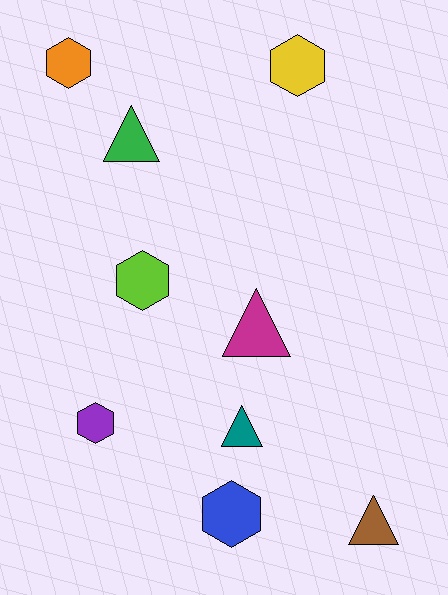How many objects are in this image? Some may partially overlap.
There are 9 objects.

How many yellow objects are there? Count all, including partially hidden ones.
There is 1 yellow object.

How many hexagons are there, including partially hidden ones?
There are 5 hexagons.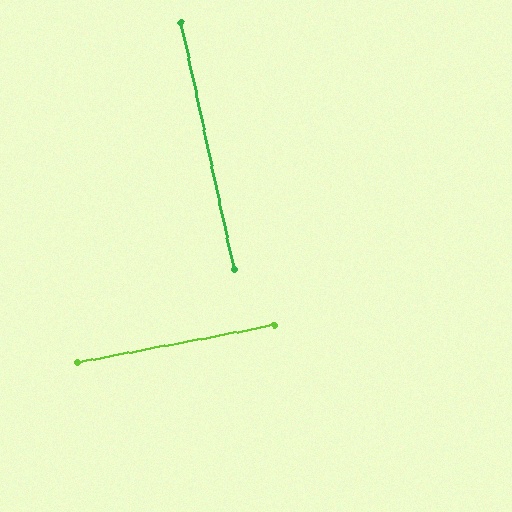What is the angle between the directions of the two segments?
Approximately 89 degrees.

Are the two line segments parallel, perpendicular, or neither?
Perpendicular — they meet at approximately 89°.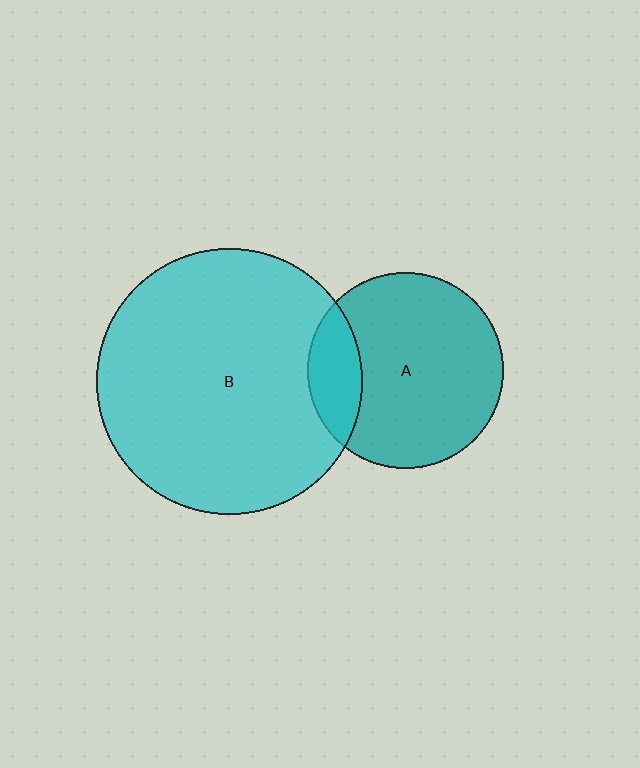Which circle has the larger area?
Circle B (cyan).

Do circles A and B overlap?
Yes.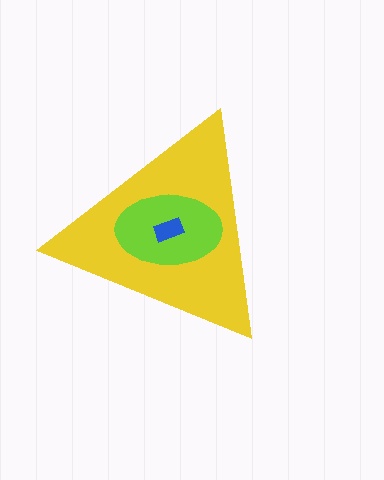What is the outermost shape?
The yellow triangle.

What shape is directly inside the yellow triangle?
The lime ellipse.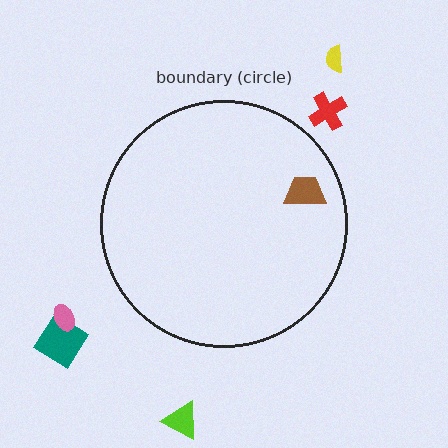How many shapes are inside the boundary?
1 inside, 5 outside.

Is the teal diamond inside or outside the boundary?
Outside.